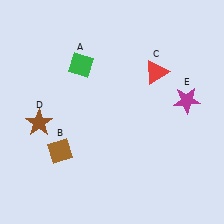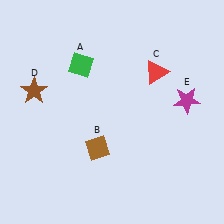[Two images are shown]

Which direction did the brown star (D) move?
The brown star (D) moved up.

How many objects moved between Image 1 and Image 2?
2 objects moved between the two images.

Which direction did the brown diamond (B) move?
The brown diamond (B) moved right.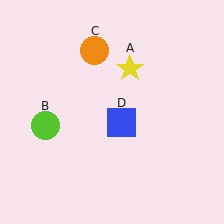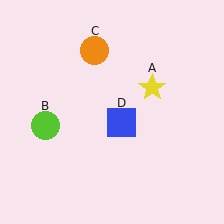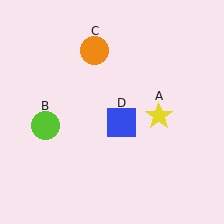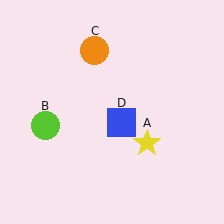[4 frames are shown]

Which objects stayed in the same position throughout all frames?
Lime circle (object B) and orange circle (object C) and blue square (object D) remained stationary.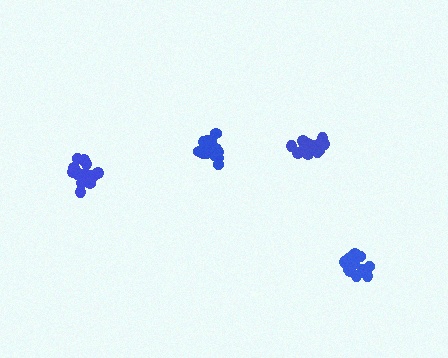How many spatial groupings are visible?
There are 4 spatial groupings.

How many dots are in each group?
Group 1: 18 dots, Group 2: 17 dots, Group 3: 20 dots, Group 4: 15 dots (70 total).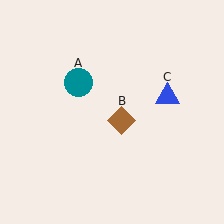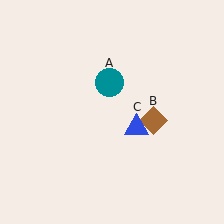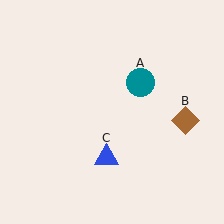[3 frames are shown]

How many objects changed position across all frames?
3 objects changed position: teal circle (object A), brown diamond (object B), blue triangle (object C).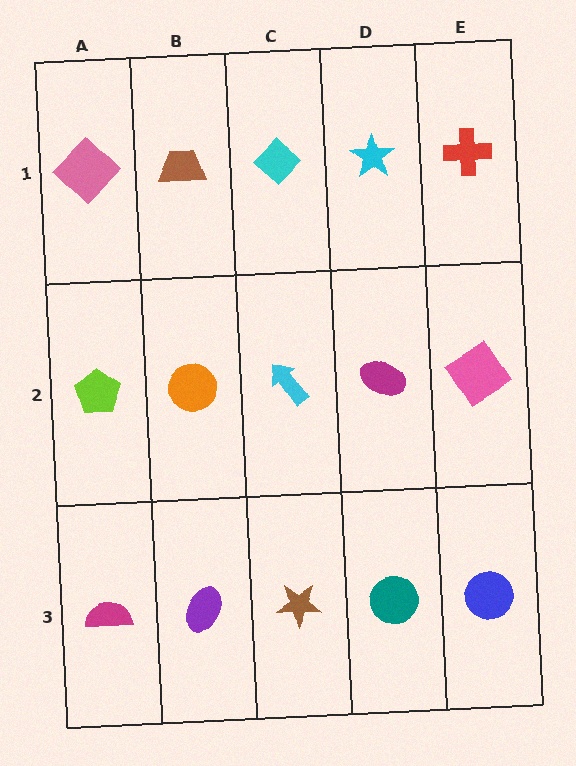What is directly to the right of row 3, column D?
A blue circle.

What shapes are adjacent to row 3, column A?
A lime pentagon (row 2, column A), a purple ellipse (row 3, column B).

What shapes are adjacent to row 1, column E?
A pink diamond (row 2, column E), a cyan star (row 1, column D).